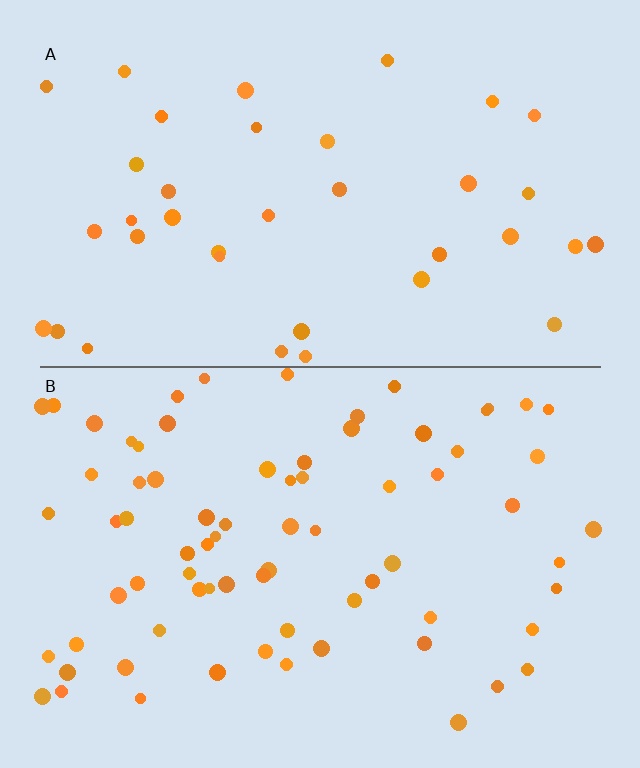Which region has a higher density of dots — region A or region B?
B (the bottom).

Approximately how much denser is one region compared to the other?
Approximately 2.0× — region B over region A.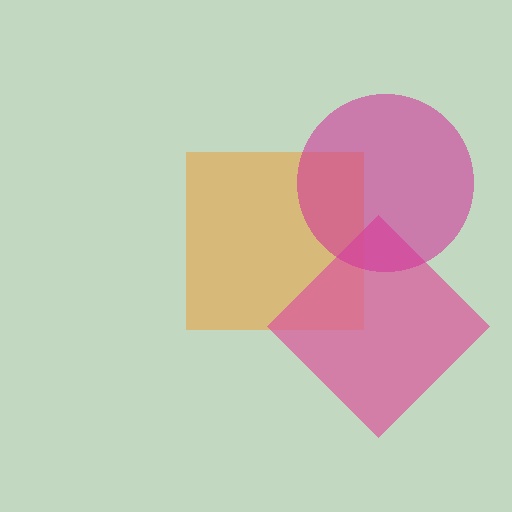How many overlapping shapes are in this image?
There are 3 overlapping shapes in the image.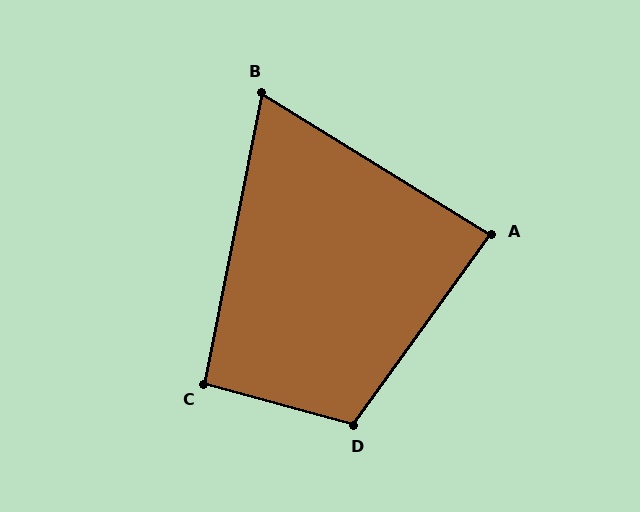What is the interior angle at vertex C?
Approximately 94 degrees (approximately right).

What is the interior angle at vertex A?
Approximately 86 degrees (approximately right).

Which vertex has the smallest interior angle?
B, at approximately 70 degrees.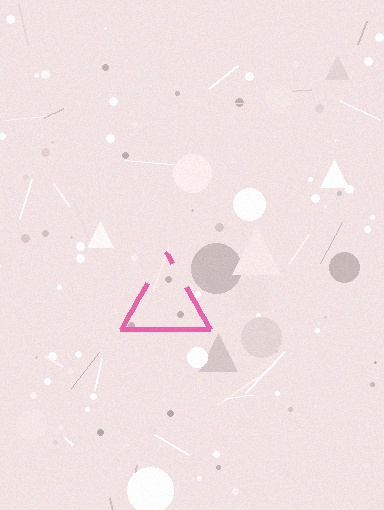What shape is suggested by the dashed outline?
The dashed outline suggests a triangle.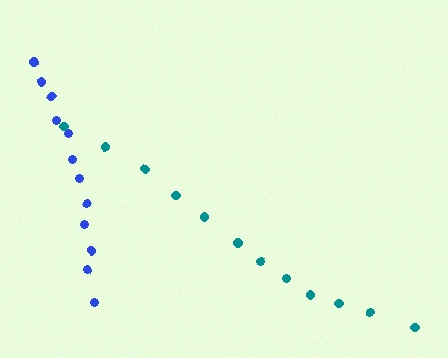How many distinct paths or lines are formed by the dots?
There are 2 distinct paths.